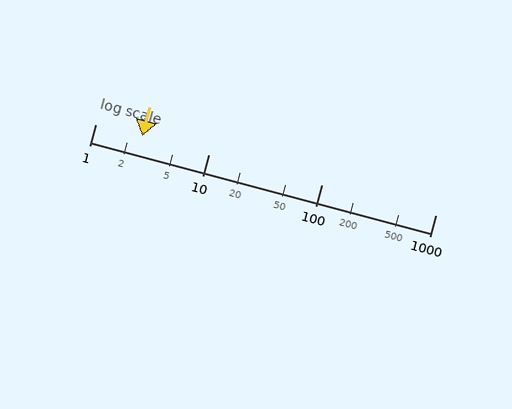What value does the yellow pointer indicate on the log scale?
The pointer indicates approximately 2.6.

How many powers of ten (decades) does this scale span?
The scale spans 3 decades, from 1 to 1000.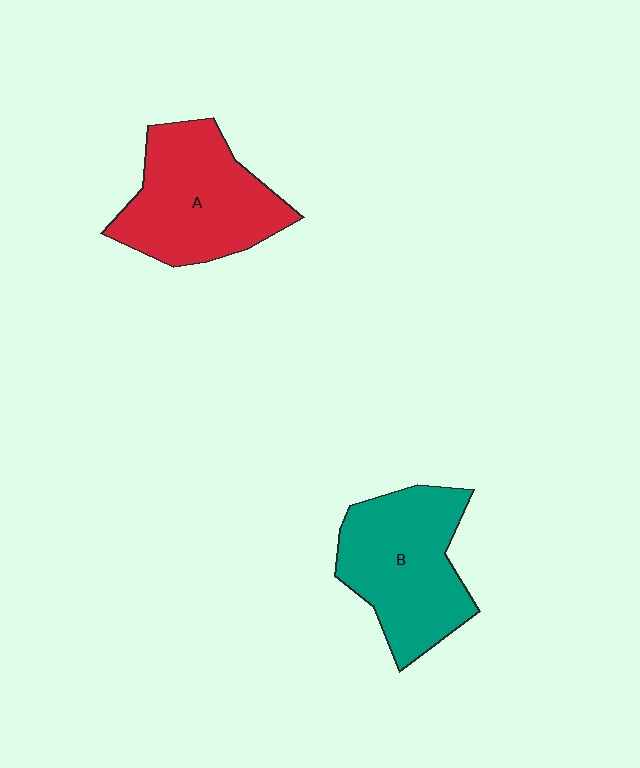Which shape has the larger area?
Shape B (teal).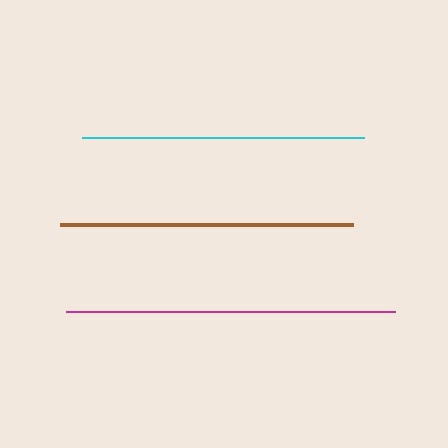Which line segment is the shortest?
The cyan line is the shortest at approximately 282 pixels.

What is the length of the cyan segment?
The cyan segment is approximately 282 pixels long.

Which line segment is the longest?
The magenta line is the longest at approximately 330 pixels.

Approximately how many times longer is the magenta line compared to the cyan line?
The magenta line is approximately 1.2 times the length of the cyan line.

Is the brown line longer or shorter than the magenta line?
The magenta line is longer than the brown line.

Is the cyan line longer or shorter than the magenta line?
The magenta line is longer than the cyan line.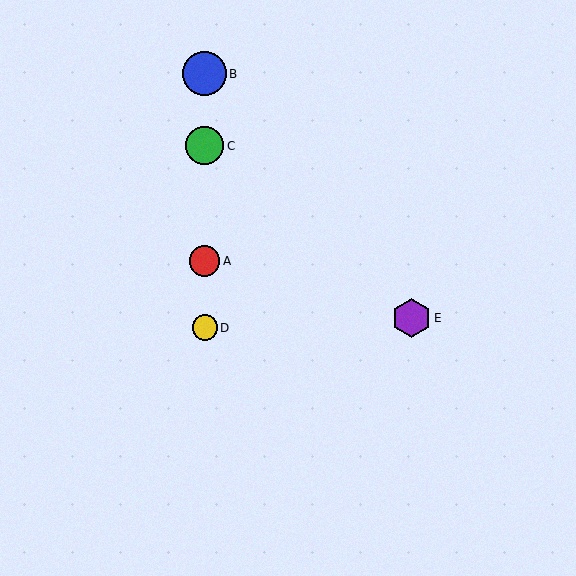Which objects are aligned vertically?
Objects A, B, C, D are aligned vertically.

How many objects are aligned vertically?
4 objects (A, B, C, D) are aligned vertically.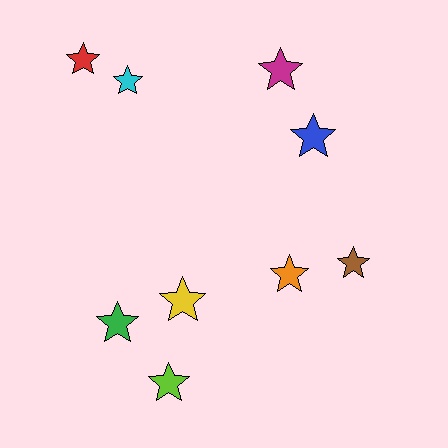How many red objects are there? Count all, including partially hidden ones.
There is 1 red object.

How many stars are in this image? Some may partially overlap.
There are 9 stars.